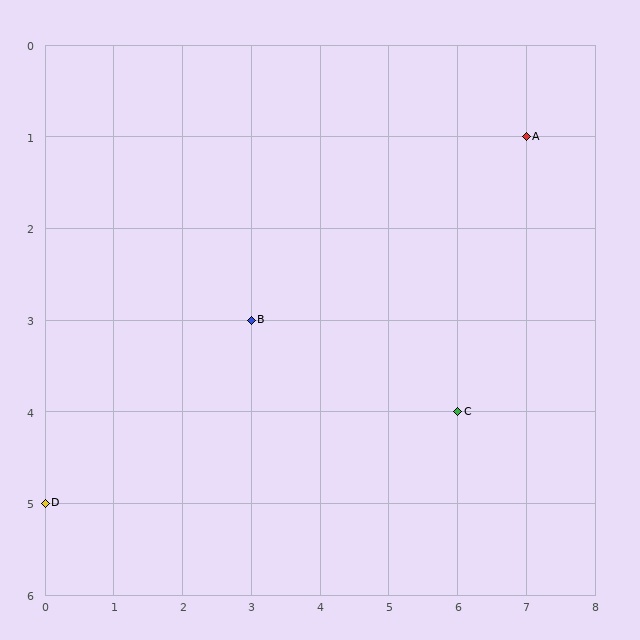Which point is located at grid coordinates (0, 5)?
Point D is at (0, 5).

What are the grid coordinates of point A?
Point A is at grid coordinates (7, 1).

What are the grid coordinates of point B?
Point B is at grid coordinates (3, 3).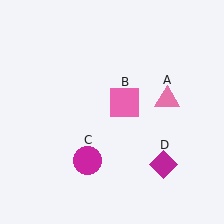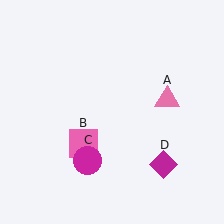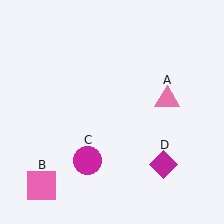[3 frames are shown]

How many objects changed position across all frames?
1 object changed position: pink square (object B).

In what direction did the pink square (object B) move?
The pink square (object B) moved down and to the left.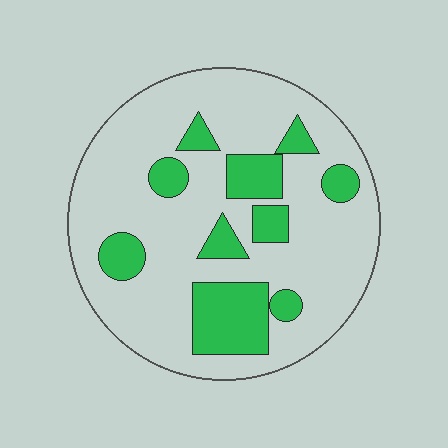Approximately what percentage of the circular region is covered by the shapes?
Approximately 25%.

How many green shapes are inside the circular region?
10.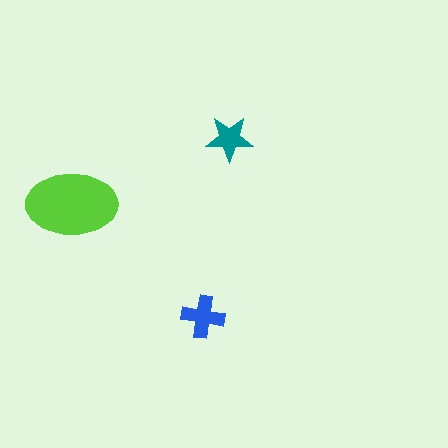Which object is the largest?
The lime ellipse.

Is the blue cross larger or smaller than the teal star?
Larger.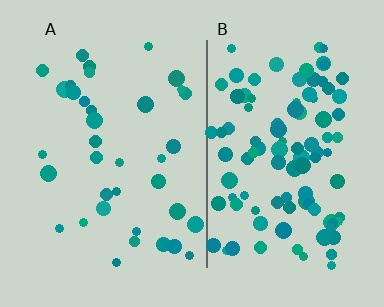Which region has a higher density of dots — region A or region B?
B (the right).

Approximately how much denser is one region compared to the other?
Approximately 2.8× — region B over region A.